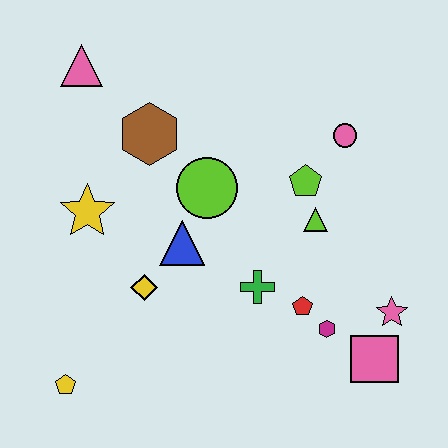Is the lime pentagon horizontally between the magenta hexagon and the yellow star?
Yes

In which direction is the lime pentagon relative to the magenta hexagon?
The lime pentagon is above the magenta hexagon.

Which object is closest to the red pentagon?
The magenta hexagon is closest to the red pentagon.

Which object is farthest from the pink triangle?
The pink square is farthest from the pink triangle.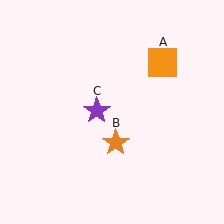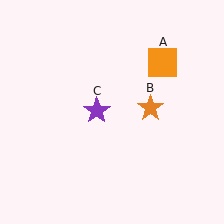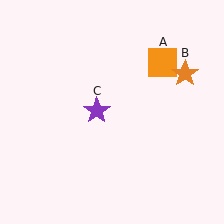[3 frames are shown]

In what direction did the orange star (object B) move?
The orange star (object B) moved up and to the right.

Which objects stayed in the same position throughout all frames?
Orange square (object A) and purple star (object C) remained stationary.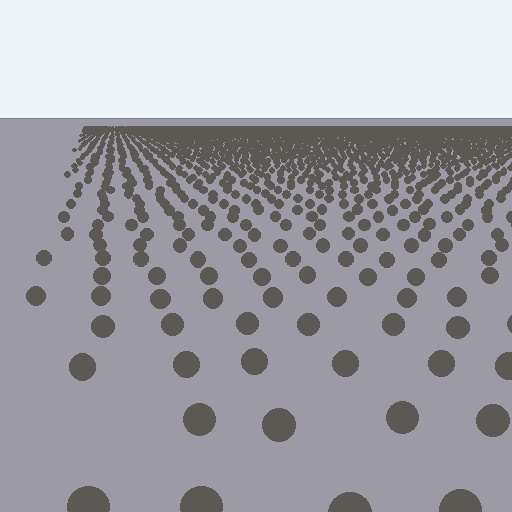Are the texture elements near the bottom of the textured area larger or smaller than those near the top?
Larger. Near the bottom, elements are closer to the viewer and appear at a bigger on-screen size.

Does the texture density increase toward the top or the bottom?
Density increases toward the top.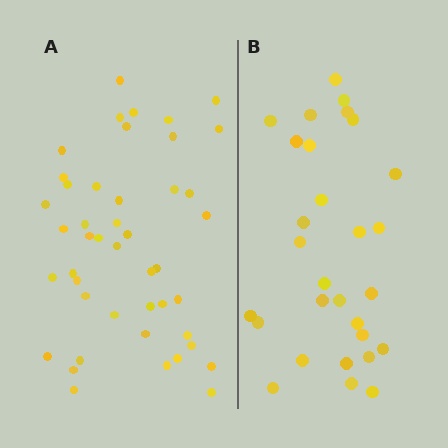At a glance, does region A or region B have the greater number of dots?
Region A (the left region) has more dots.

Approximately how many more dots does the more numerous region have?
Region A has approximately 15 more dots than region B.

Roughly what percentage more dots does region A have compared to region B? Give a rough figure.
About 55% more.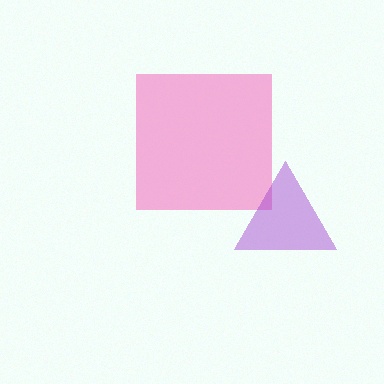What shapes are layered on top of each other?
The layered shapes are: a pink square, a purple triangle.